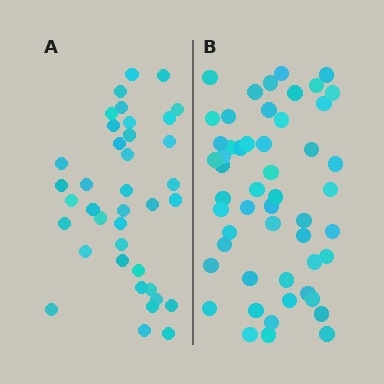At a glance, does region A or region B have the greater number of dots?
Region B (the right region) has more dots.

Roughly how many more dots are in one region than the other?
Region B has approximately 15 more dots than region A.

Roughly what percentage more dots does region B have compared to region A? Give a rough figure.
About 35% more.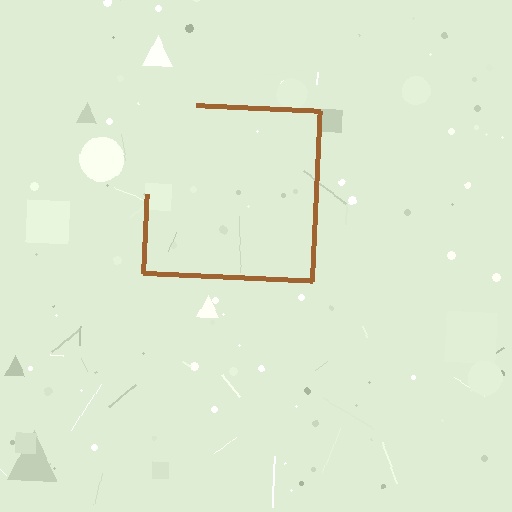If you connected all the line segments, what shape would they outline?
They would outline a square.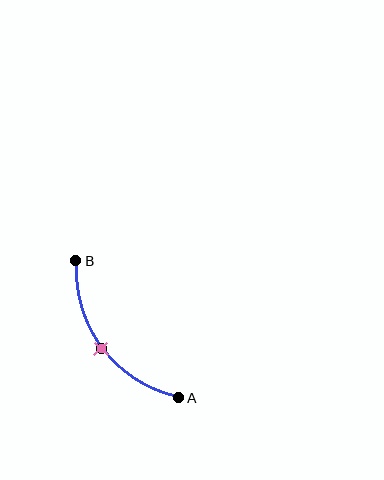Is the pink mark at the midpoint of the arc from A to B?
Yes. The pink mark lies on the arc at equal arc-length from both A and B — it is the arc midpoint.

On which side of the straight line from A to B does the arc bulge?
The arc bulges below and to the left of the straight line connecting A and B.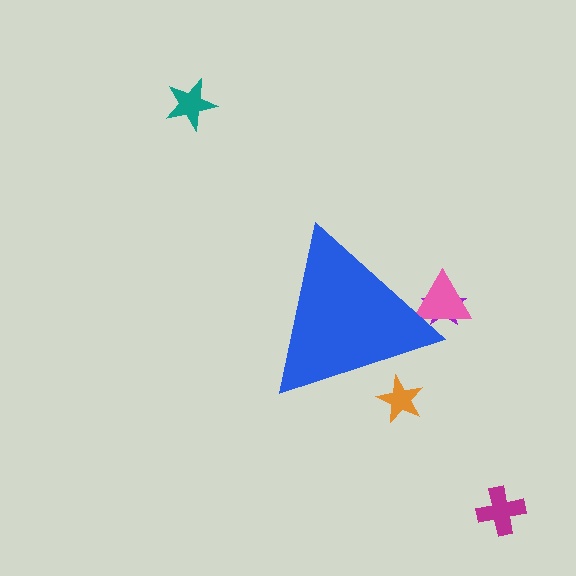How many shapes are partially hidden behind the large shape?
3 shapes are partially hidden.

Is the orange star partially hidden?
Yes, the orange star is partially hidden behind the blue triangle.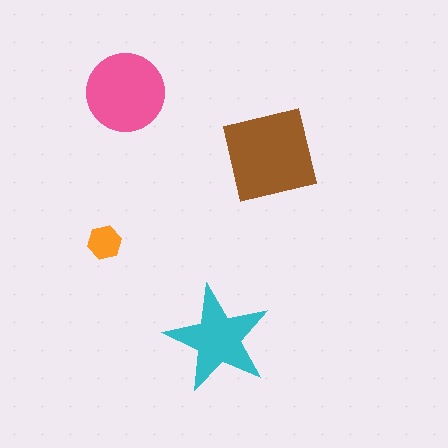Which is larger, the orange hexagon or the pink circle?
The pink circle.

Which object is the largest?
The brown square.